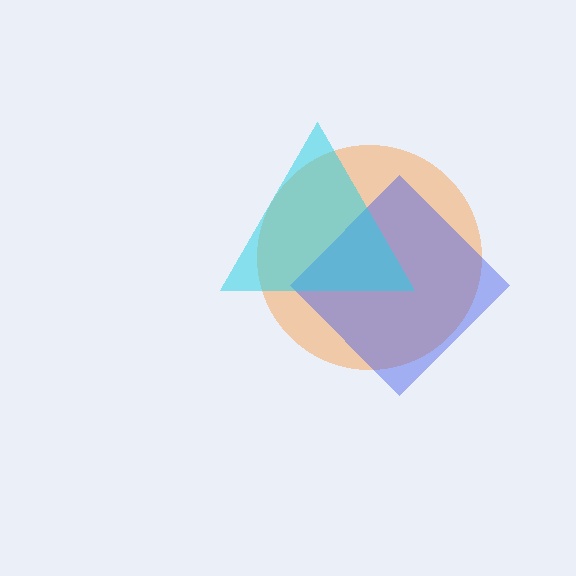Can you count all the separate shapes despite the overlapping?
Yes, there are 3 separate shapes.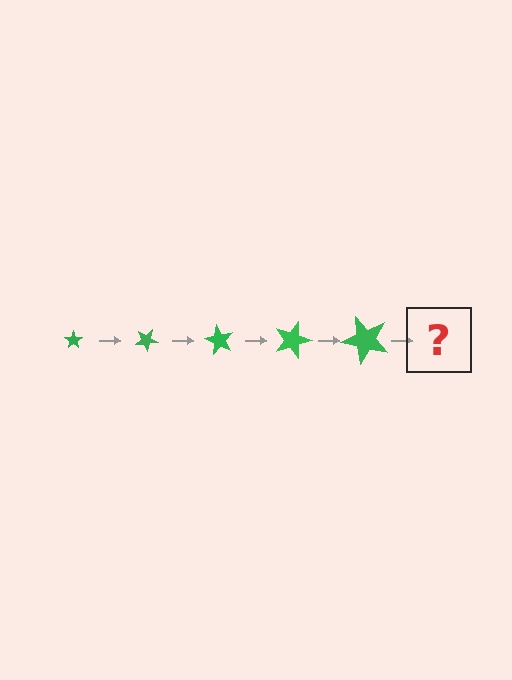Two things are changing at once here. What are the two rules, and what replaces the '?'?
The two rules are that the star grows larger each step and it rotates 30 degrees each step. The '?' should be a star, larger than the previous one and rotated 150 degrees from the start.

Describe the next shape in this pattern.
It should be a star, larger than the previous one and rotated 150 degrees from the start.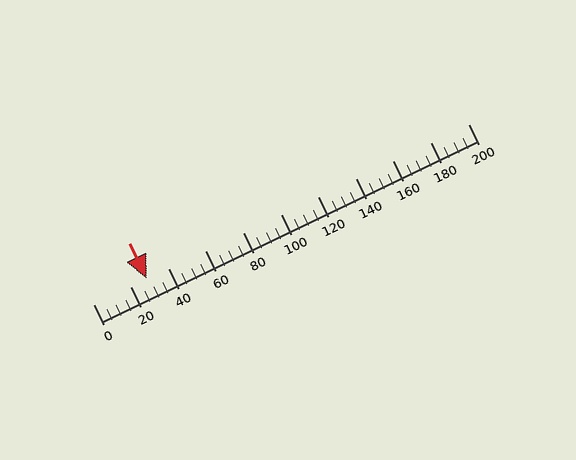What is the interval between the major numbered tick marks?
The major tick marks are spaced 20 units apart.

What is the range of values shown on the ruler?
The ruler shows values from 0 to 200.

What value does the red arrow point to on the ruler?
The red arrow points to approximately 28.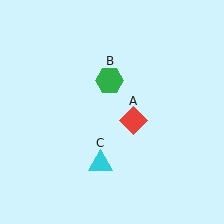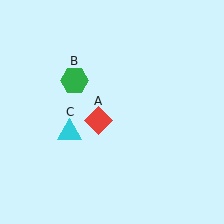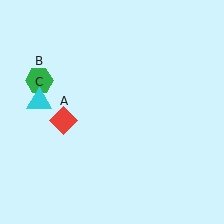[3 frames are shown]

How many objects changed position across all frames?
3 objects changed position: red diamond (object A), green hexagon (object B), cyan triangle (object C).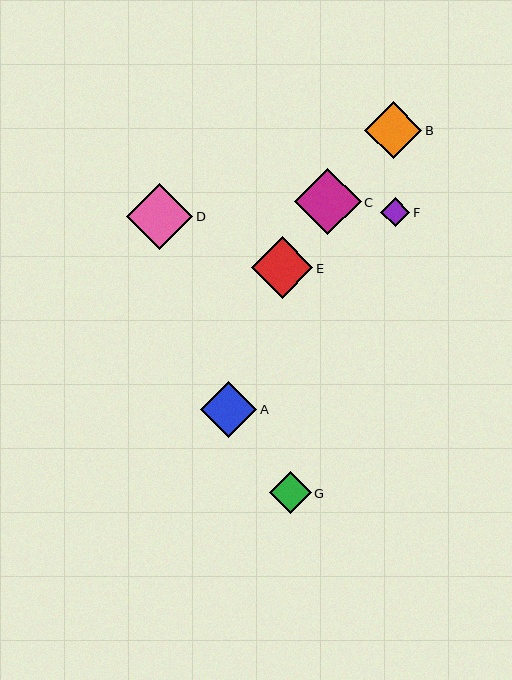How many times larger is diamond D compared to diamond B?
Diamond D is approximately 1.2 times the size of diamond B.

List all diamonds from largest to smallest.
From largest to smallest: C, D, E, B, A, G, F.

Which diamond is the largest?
Diamond C is the largest with a size of approximately 67 pixels.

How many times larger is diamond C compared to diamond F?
Diamond C is approximately 2.3 times the size of diamond F.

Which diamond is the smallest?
Diamond F is the smallest with a size of approximately 29 pixels.